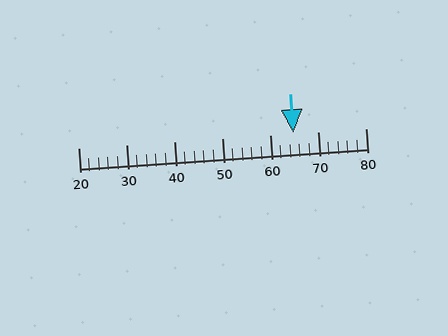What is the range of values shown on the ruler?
The ruler shows values from 20 to 80.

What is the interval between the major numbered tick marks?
The major tick marks are spaced 10 units apart.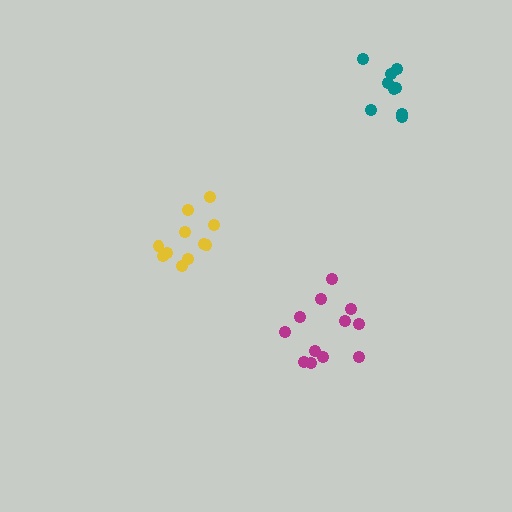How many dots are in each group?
Group 1: 12 dots, Group 2: 9 dots, Group 3: 11 dots (32 total).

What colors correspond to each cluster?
The clusters are colored: magenta, teal, yellow.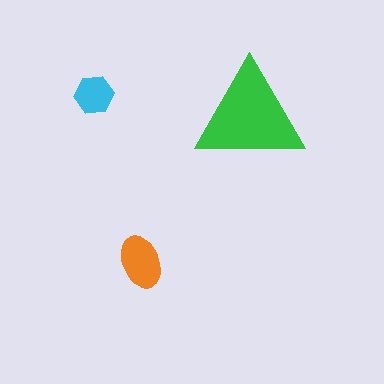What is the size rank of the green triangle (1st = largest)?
1st.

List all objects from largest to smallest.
The green triangle, the orange ellipse, the cyan hexagon.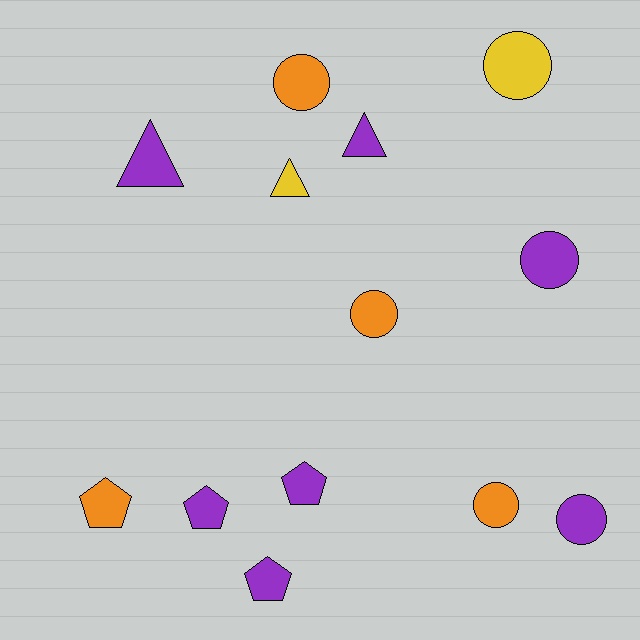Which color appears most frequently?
Purple, with 7 objects.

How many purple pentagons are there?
There are 3 purple pentagons.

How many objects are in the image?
There are 13 objects.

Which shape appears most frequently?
Circle, with 6 objects.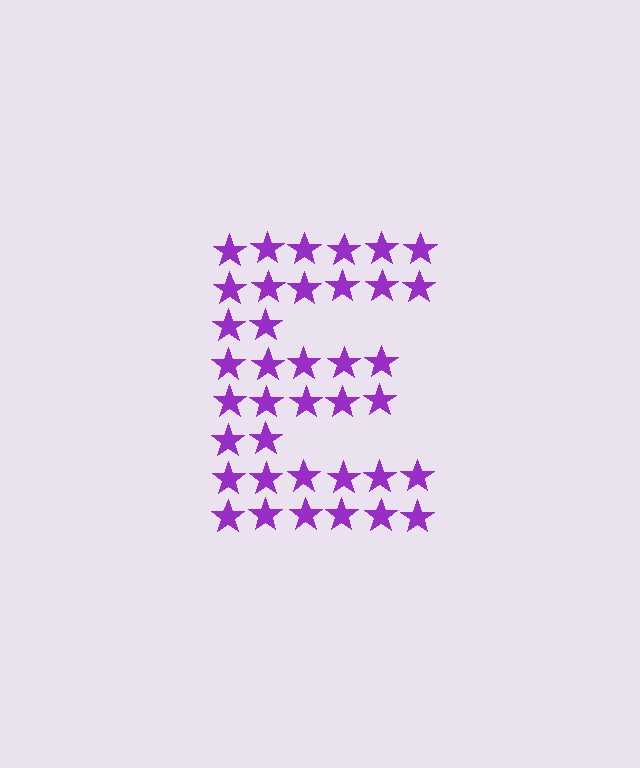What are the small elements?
The small elements are stars.